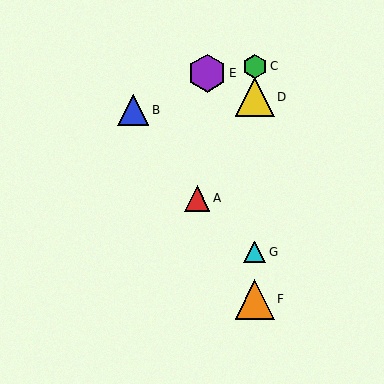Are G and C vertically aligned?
Yes, both are at x≈255.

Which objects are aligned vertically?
Objects C, D, F, G are aligned vertically.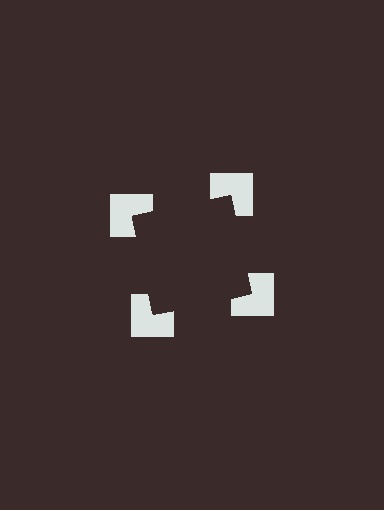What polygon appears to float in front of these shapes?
An illusory square — its edges are inferred from the aligned wedge cuts in the notched squares, not physically drawn.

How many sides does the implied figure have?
4 sides.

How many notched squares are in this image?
There are 4 — one at each vertex of the illusory square.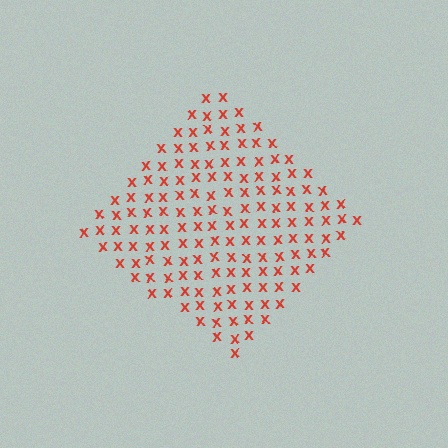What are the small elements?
The small elements are letter X's.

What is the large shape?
The large shape is a diamond.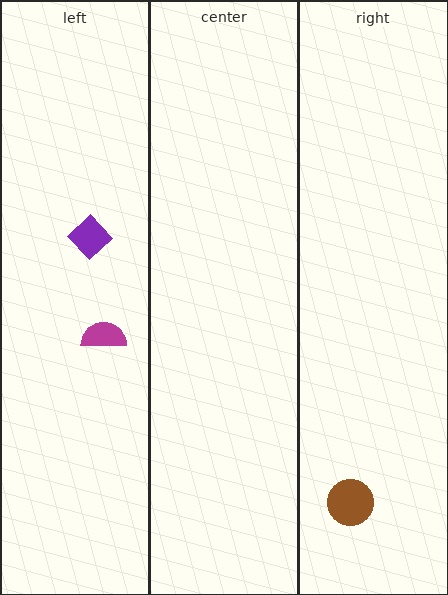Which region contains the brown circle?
The right region.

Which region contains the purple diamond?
The left region.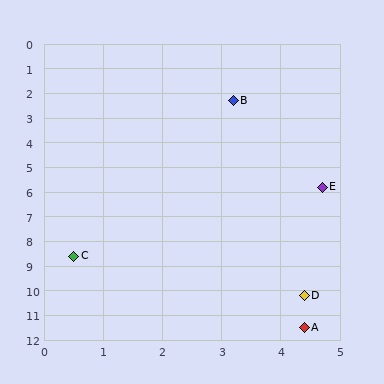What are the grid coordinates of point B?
Point B is at approximately (3.2, 2.3).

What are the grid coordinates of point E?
Point E is at approximately (4.7, 5.8).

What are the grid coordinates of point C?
Point C is at approximately (0.5, 8.6).